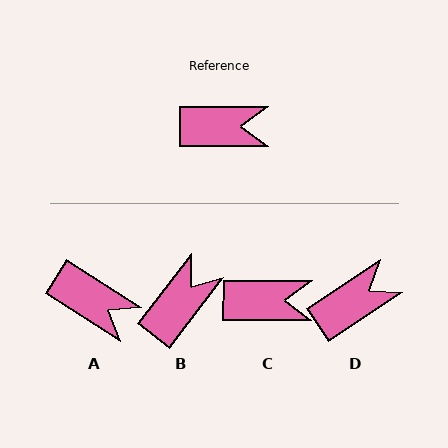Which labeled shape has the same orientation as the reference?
C.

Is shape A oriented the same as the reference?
No, it is off by about 32 degrees.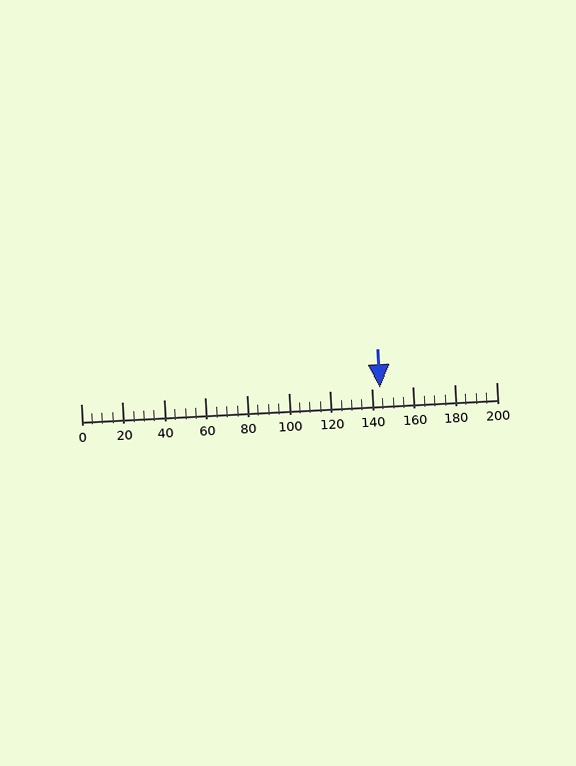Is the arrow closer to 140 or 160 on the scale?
The arrow is closer to 140.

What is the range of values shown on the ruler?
The ruler shows values from 0 to 200.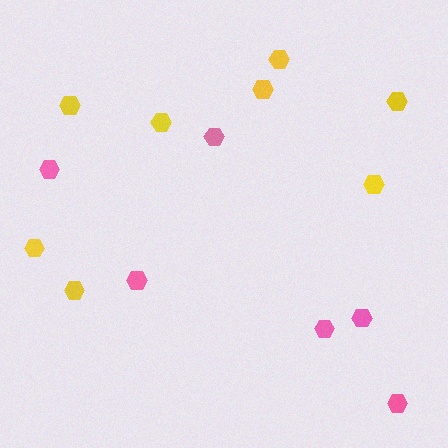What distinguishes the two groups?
There are 2 groups: one group of yellow hexagons (8) and one group of pink hexagons (6).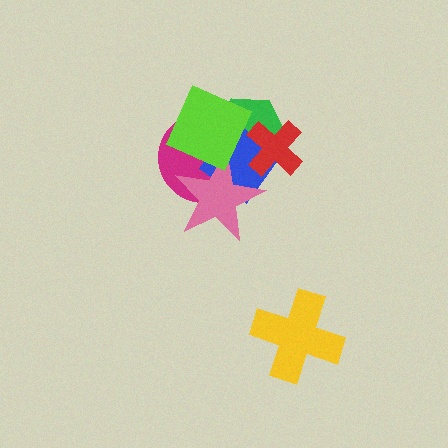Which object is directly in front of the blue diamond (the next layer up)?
The pink star is directly in front of the blue diamond.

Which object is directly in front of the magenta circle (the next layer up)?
The blue diamond is directly in front of the magenta circle.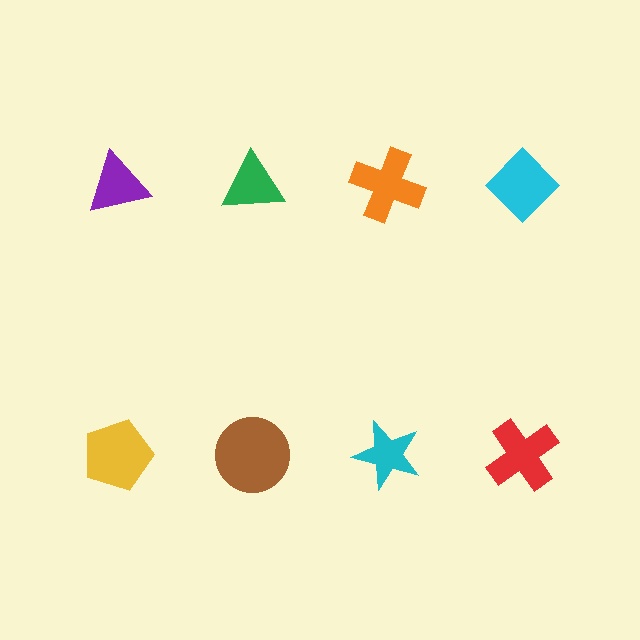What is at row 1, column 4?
A cyan diamond.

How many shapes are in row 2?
4 shapes.